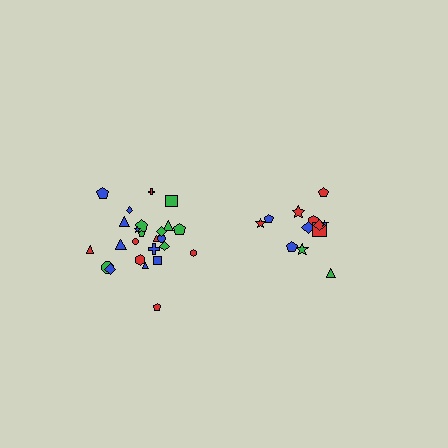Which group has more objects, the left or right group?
The left group.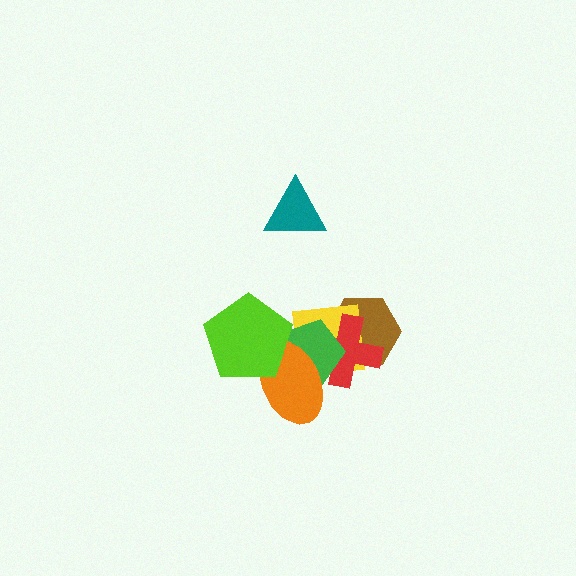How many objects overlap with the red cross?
4 objects overlap with the red cross.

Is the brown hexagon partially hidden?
Yes, it is partially covered by another shape.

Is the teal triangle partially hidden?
No, no other shape covers it.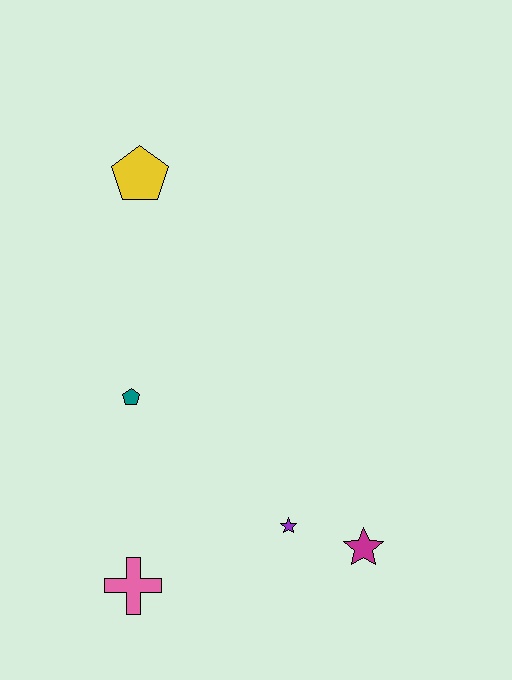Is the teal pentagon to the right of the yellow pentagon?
No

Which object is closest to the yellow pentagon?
The teal pentagon is closest to the yellow pentagon.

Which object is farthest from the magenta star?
The yellow pentagon is farthest from the magenta star.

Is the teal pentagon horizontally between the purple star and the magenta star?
No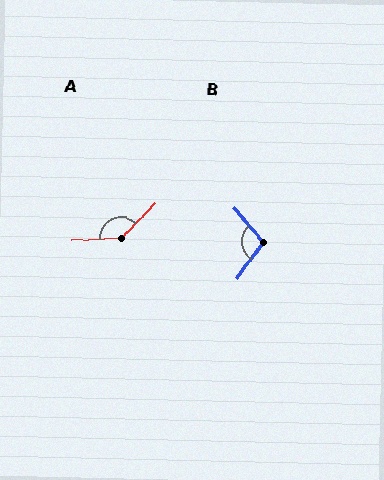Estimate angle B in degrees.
Approximately 103 degrees.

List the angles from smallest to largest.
B (103°), A (136°).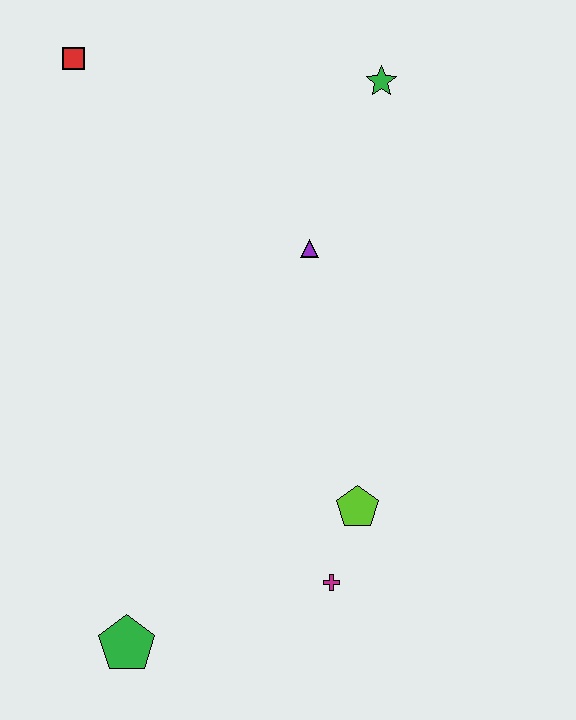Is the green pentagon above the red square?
No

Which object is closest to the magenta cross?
The lime pentagon is closest to the magenta cross.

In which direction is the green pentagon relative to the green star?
The green pentagon is below the green star.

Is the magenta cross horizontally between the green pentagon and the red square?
No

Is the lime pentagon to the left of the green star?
Yes